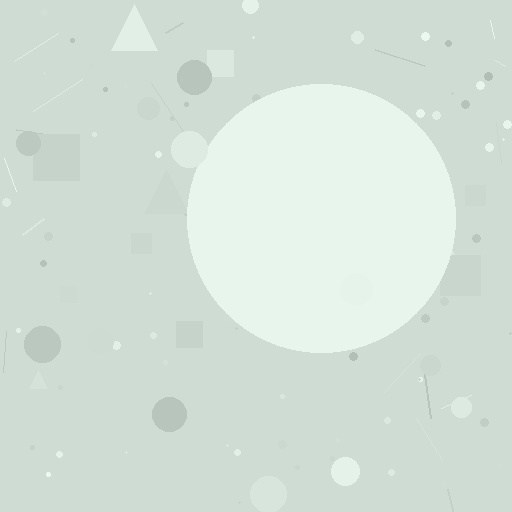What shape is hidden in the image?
A circle is hidden in the image.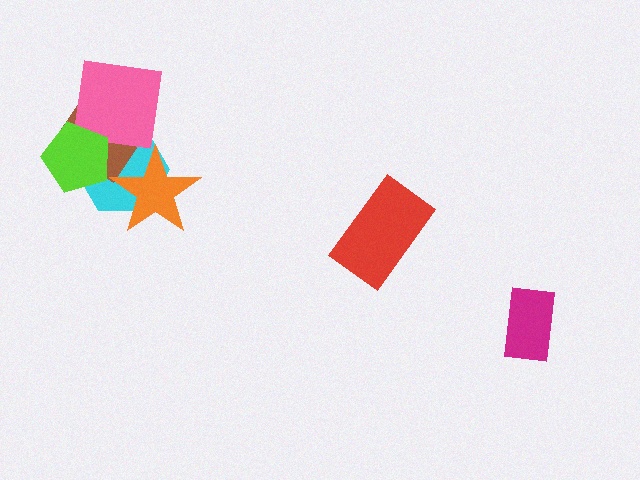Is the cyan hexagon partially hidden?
Yes, it is partially covered by another shape.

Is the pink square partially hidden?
Yes, it is partially covered by another shape.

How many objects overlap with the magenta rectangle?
0 objects overlap with the magenta rectangle.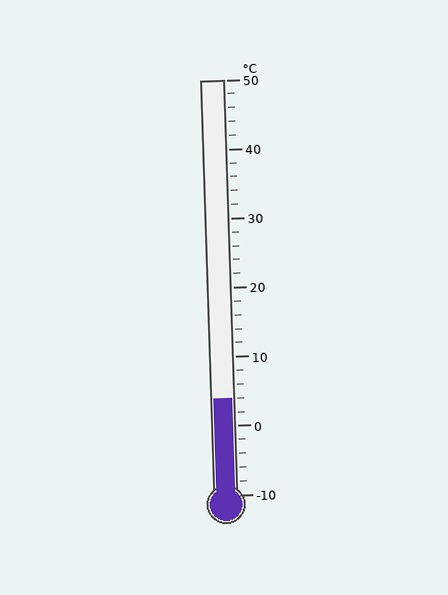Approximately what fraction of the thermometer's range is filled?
The thermometer is filled to approximately 25% of its range.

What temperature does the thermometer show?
The thermometer shows approximately 4°C.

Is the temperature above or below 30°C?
The temperature is below 30°C.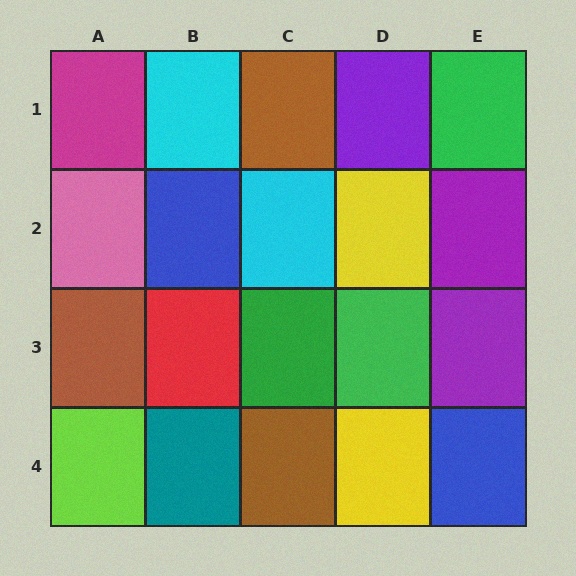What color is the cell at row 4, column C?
Brown.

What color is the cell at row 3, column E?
Purple.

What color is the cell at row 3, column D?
Green.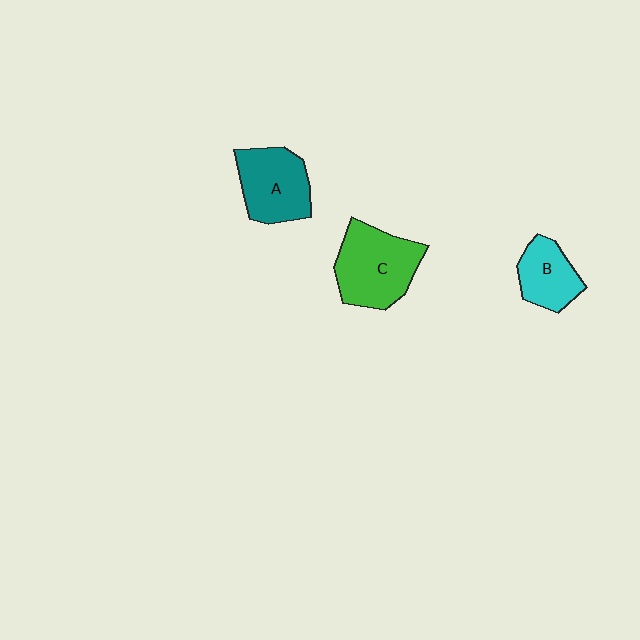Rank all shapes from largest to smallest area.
From largest to smallest: C (green), A (teal), B (cyan).